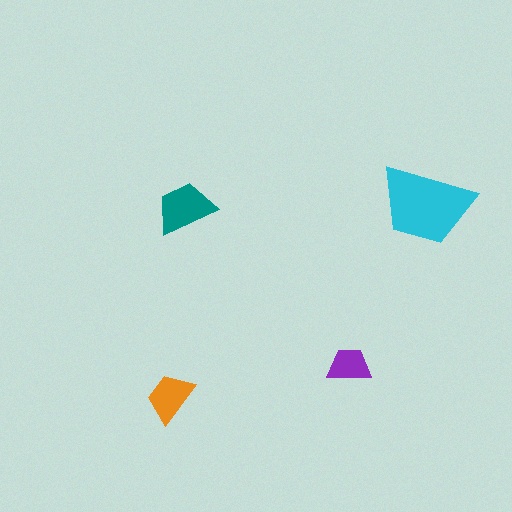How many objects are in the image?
There are 4 objects in the image.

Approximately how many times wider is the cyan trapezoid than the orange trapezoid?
About 2 times wider.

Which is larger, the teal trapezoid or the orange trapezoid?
The teal one.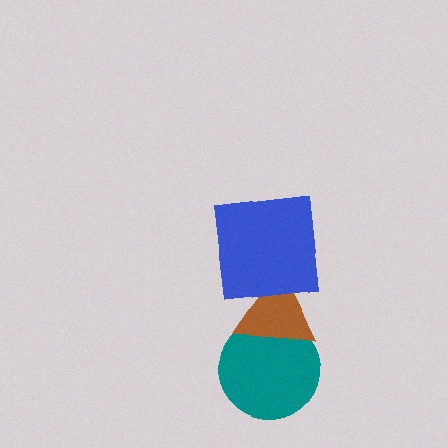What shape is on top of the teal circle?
The brown triangle is on top of the teal circle.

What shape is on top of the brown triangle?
The blue square is on top of the brown triangle.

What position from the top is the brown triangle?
The brown triangle is 2nd from the top.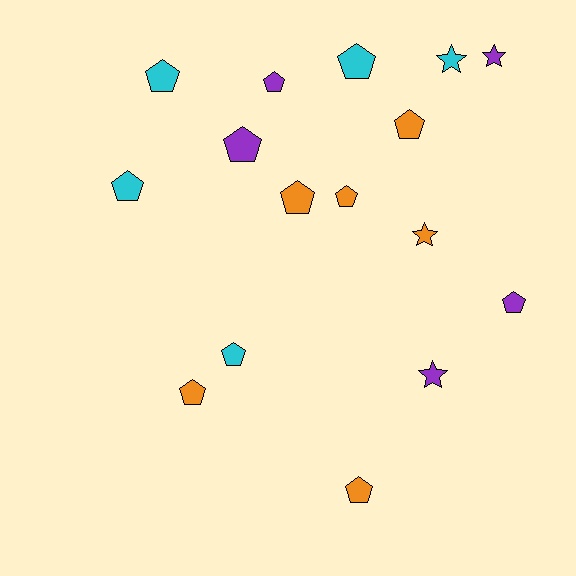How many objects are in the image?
There are 16 objects.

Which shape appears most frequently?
Pentagon, with 12 objects.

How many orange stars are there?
There is 1 orange star.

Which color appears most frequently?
Orange, with 6 objects.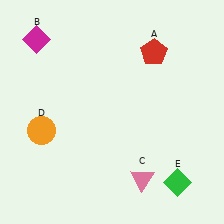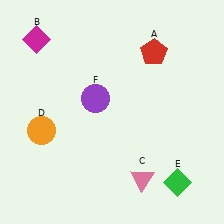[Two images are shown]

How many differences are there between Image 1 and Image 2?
There is 1 difference between the two images.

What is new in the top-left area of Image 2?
A purple circle (F) was added in the top-left area of Image 2.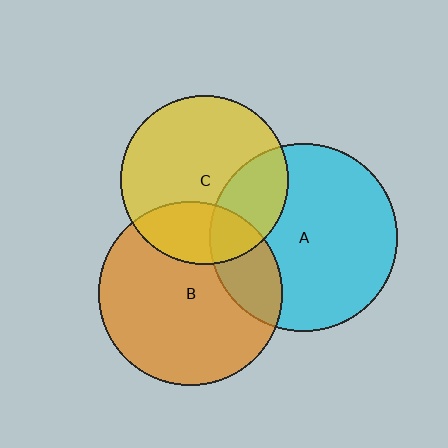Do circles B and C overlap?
Yes.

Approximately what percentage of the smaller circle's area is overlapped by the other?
Approximately 25%.